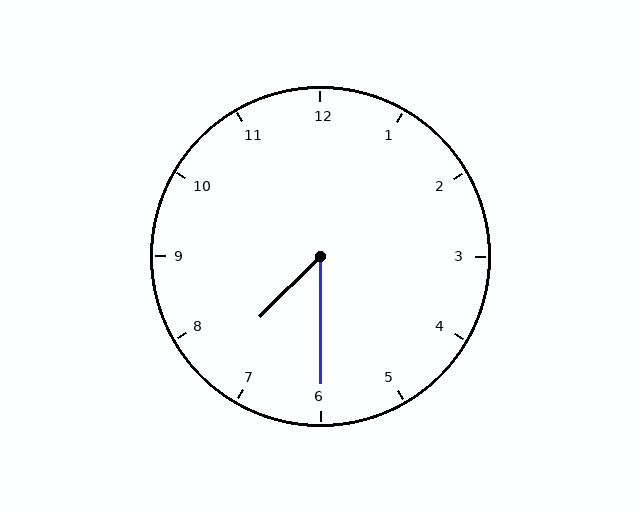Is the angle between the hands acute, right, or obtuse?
It is acute.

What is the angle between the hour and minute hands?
Approximately 45 degrees.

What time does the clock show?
7:30.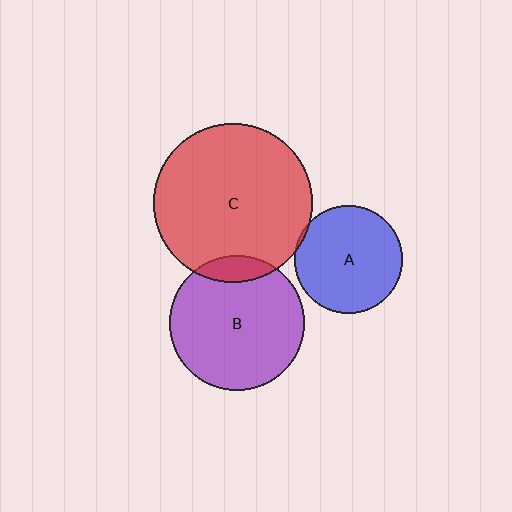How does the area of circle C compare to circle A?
Approximately 2.2 times.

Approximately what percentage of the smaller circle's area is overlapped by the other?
Approximately 5%.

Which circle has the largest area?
Circle C (red).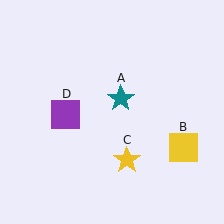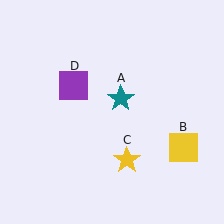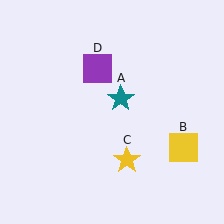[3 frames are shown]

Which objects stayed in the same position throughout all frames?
Teal star (object A) and yellow square (object B) and yellow star (object C) remained stationary.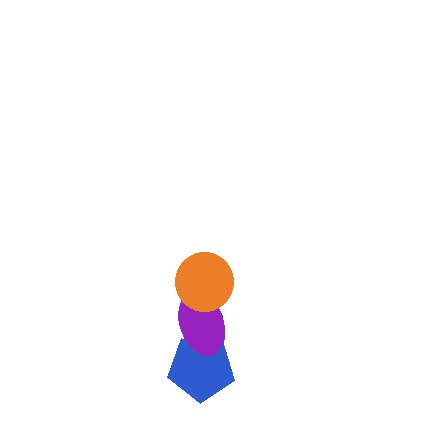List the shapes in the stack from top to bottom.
From top to bottom: the orange circle, the purple ellipse, the blue pentagon.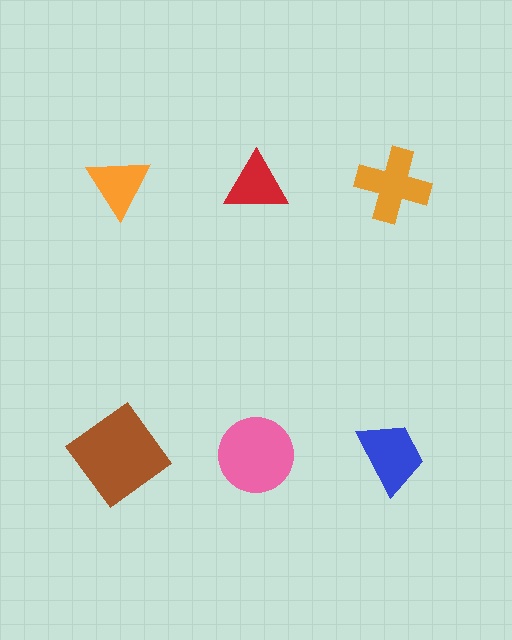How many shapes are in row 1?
3 shapes.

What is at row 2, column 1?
A brown diamond.